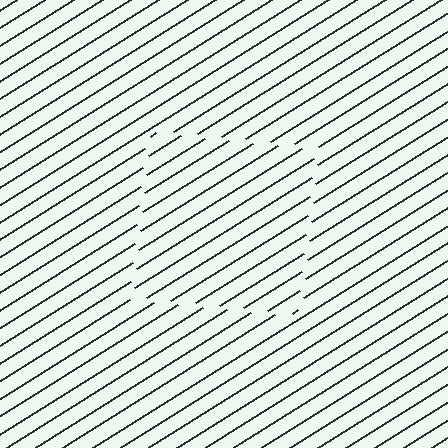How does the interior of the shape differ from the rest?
The interior of the shape contains the same grating, shifted by half a period — the contour is defined by the phase discontinuity where line-ends from the inner and outer gratings abut.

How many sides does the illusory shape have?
4 sides — the line-ends trace a square.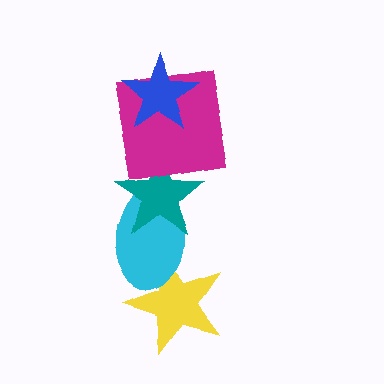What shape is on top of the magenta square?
The blue star is on top of the magenta square.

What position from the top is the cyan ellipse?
The cyan ellipse is 4th from the top.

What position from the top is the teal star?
The teal star is 3rd from the top.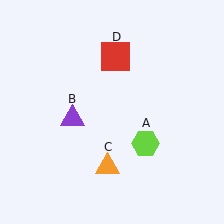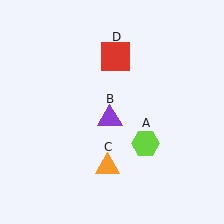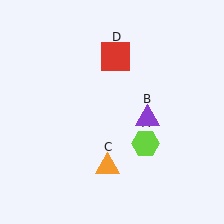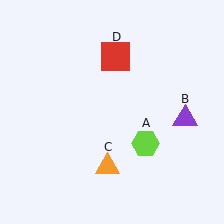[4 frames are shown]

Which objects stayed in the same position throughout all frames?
Lime hexagon (object A) and orange triangle (object C) and red square (object D) remained stationary.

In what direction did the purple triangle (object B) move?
The purple triangle (object B) moved right.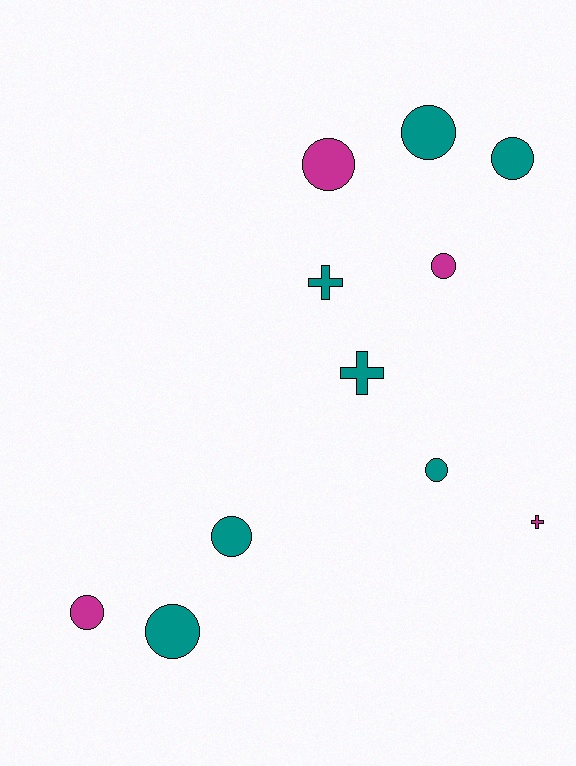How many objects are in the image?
There are 11 objects.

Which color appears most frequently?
Teal, with 7 objects.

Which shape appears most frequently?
Circle, with 8 objects.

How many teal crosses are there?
There are 2 teal crosses.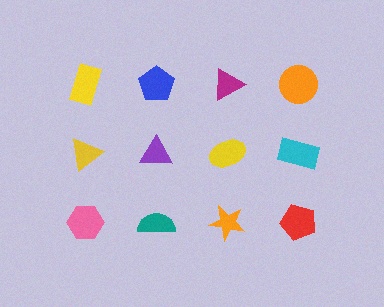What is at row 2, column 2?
A purple triangle.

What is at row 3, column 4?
A red pentagon.